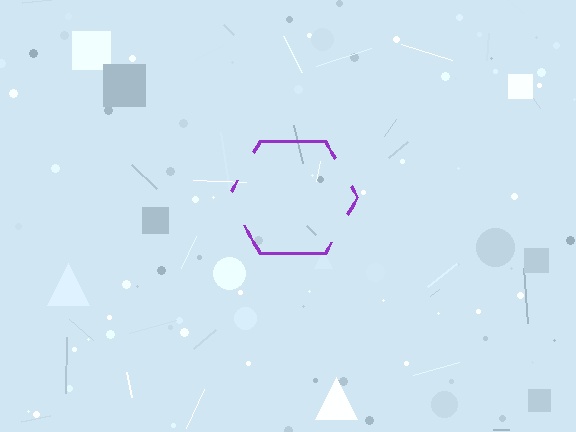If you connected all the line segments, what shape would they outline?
They would outline a hexagon.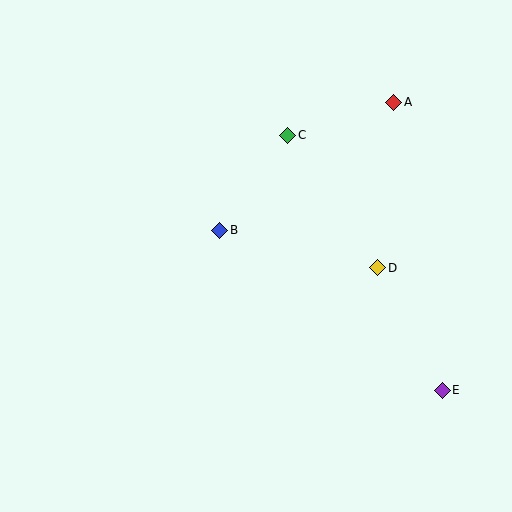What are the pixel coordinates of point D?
Point D is at (378, 268).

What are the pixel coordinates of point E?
Point E is at (442, 390).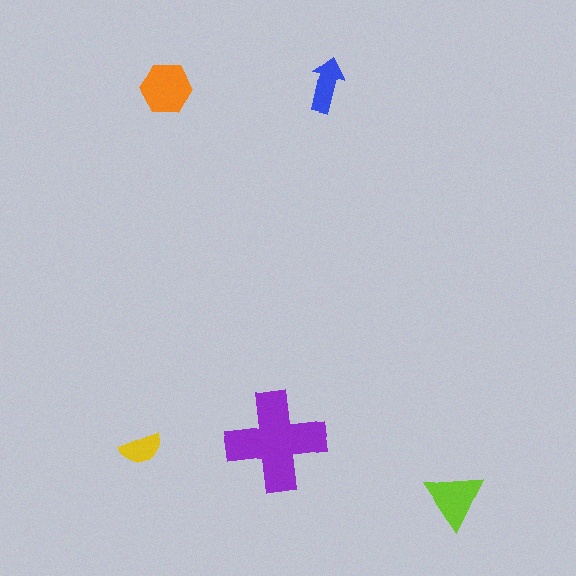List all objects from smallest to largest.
The yellow semicircle, the blue arrow, the lime triangle, the orange hexagon, the purple cross.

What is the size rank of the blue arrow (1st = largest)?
4th.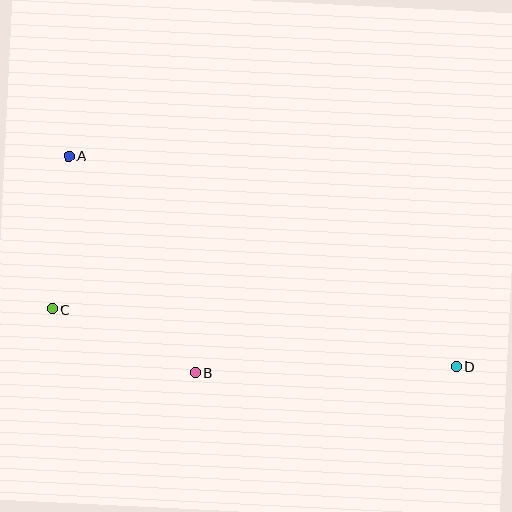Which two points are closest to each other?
Points A and C are closest to each other.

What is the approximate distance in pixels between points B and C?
The distance between B and C is approximately 157 pixels.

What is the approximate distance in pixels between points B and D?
The distance between B and D is approximately 261 pixels.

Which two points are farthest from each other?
Points A and D are farthest from each other.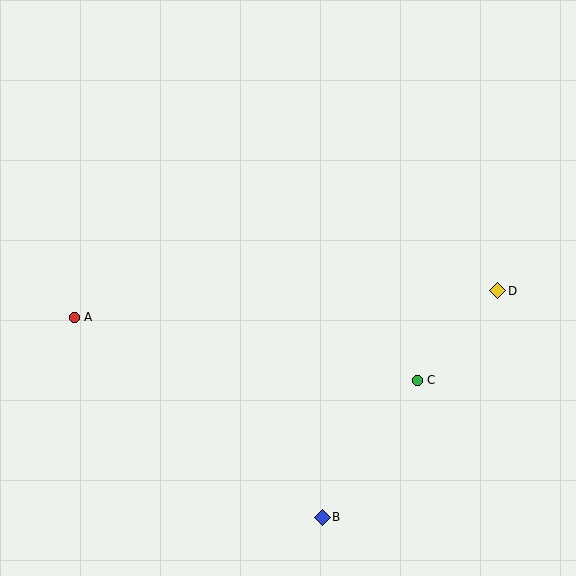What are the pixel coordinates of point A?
Point A is at (74, 317).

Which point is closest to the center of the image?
Point C at (417, 380) is closest to the center.